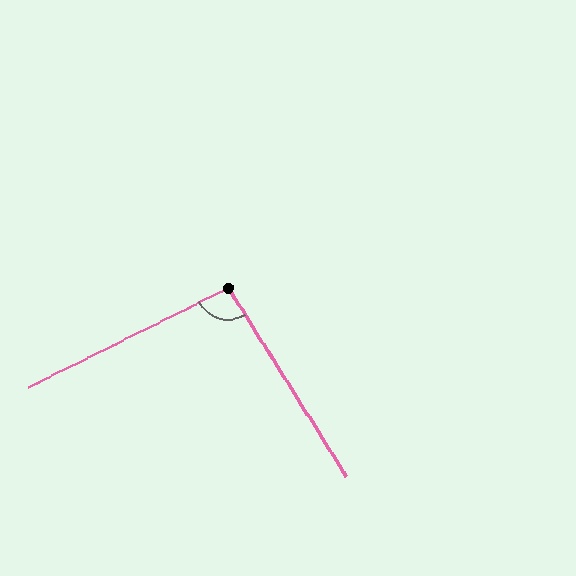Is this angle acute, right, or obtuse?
It is obtuse.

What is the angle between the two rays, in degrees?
Approximately 96 degrees.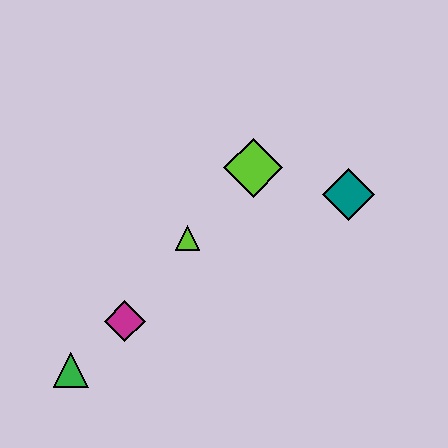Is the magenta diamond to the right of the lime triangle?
No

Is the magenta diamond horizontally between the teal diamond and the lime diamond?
No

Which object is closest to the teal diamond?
The lime diamond is closest to the teal diamond.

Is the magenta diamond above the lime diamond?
No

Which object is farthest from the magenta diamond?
The teal diamond is farthest from the magenta diamond.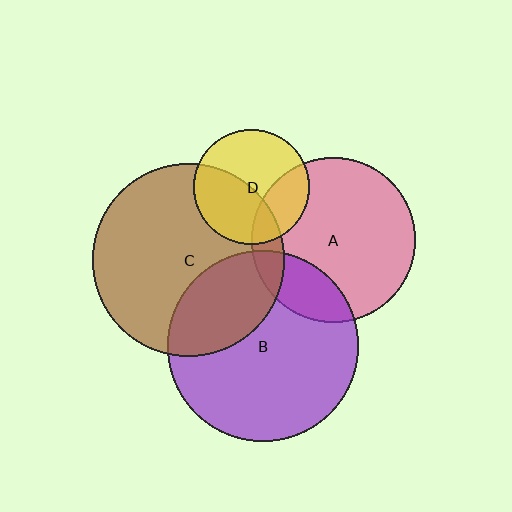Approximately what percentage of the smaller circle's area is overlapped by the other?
Approximately 45%.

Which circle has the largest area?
Circle C (brown).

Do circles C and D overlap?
Yes.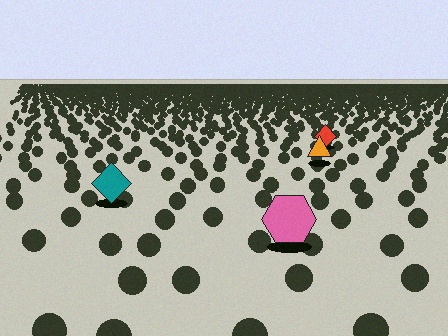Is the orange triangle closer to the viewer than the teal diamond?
No. The teal diamond is closer — you can tell from the texture gradient: the ground texture is coarser near it.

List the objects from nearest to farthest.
From nearest to farthest: the pink hexagon, the teal diamond, the orange triangle, the red diamond.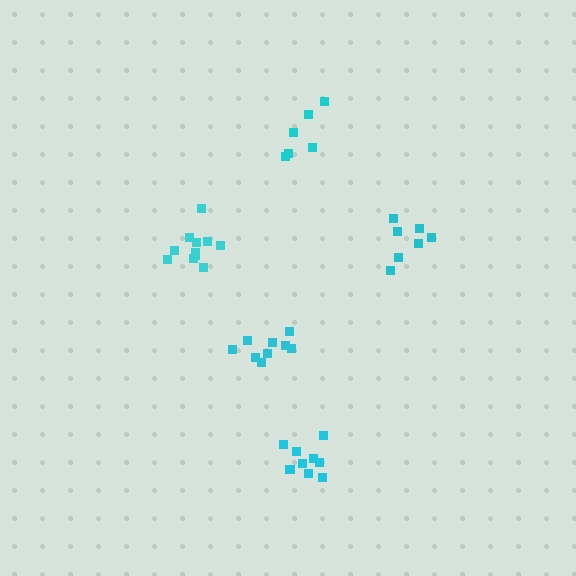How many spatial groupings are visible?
There are 5 spatial groupings.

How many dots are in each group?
Group 1: 11 dots, Group 2: 7 dots, Group 3: 9 dots, Group 4: 6 dots, Group 5: 9 dots (42 total).